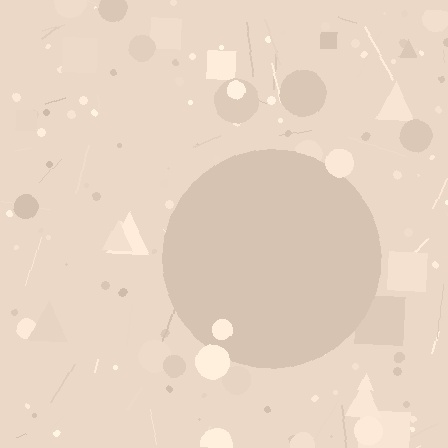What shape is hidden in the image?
A circle is hidden in the image.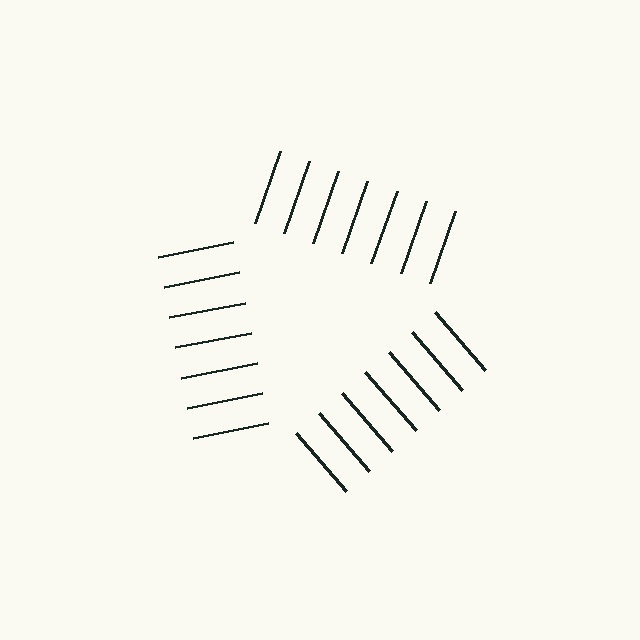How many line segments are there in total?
21 — 7 along each of the 3 edges.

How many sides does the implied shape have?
3 sides — the line-ends trace a triangle.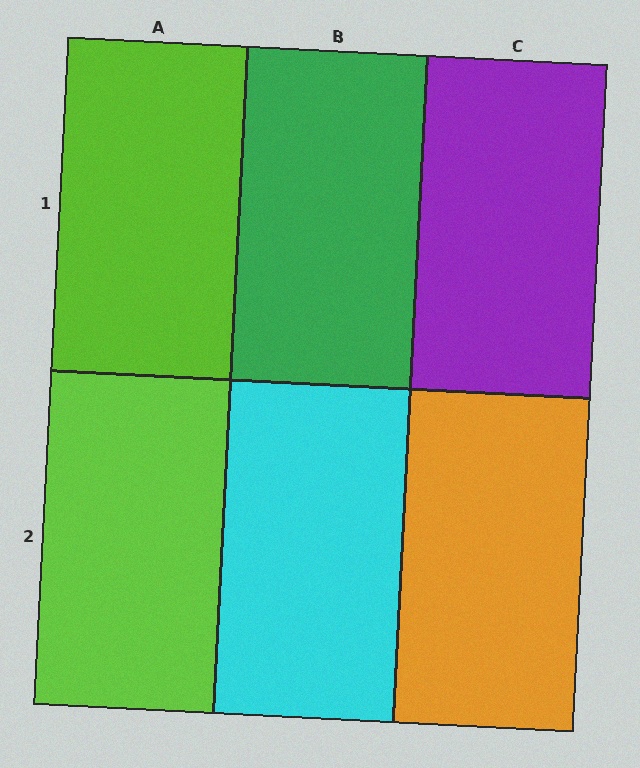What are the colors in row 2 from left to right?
Lime, cyan, orange.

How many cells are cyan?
1 cell is cyan.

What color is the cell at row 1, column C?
Purple.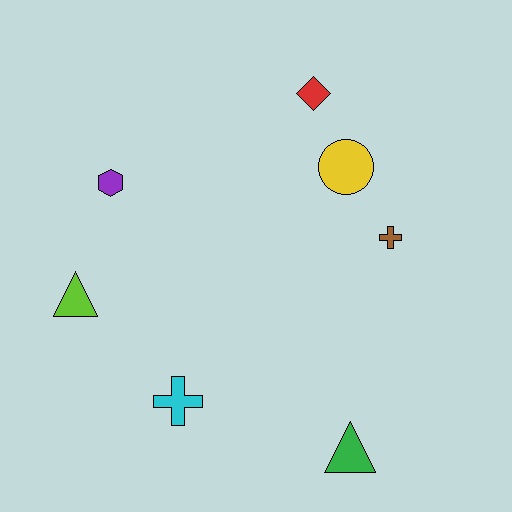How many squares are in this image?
There are no squares.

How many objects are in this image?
There are 7 objects.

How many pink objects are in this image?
There are no pink objects.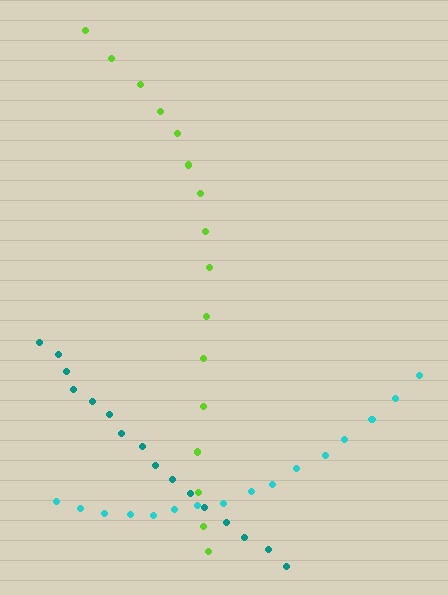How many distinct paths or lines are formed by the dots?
There are 3 distinct paths.